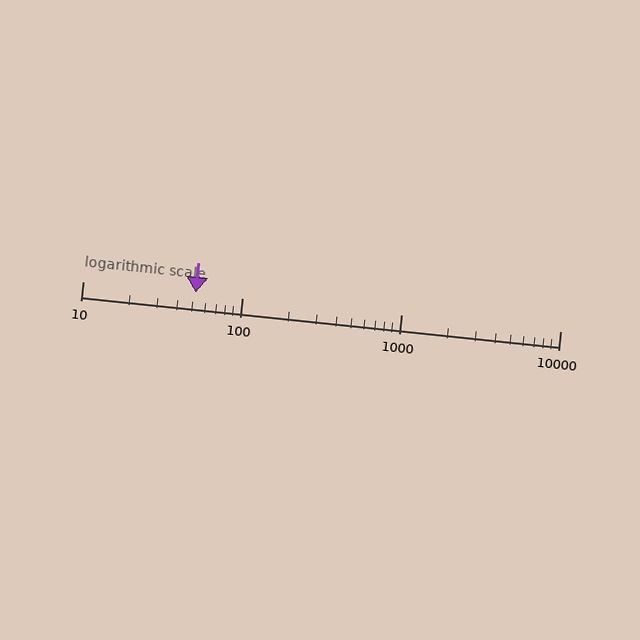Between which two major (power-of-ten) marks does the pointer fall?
The pointer is between 10 and 100.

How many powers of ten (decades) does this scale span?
The scale spans 3 decades, from 10 to 10000.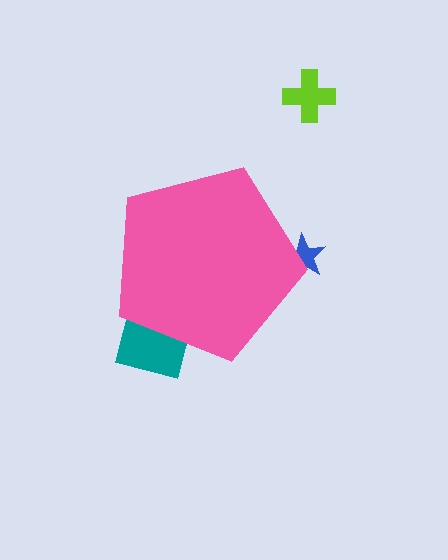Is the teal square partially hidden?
Yes, the teal square is partially hidden behind the pink pentagon.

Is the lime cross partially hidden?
No, the lime cross is fully visible.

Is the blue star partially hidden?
Yes, the blue star is partially hidden behind the pink pentagon.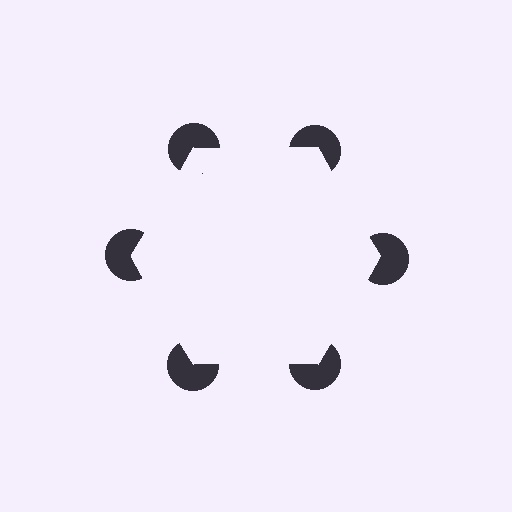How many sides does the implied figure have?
6 sides.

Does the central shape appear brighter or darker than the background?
It typically appears slightly brighter than the background, even though no actual brightness change is drawn.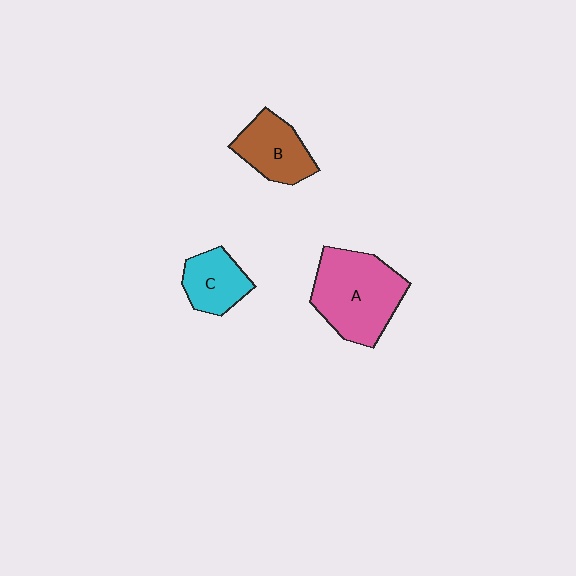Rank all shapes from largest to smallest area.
From largest to smallest: A (pink), B (brown), C (cyan).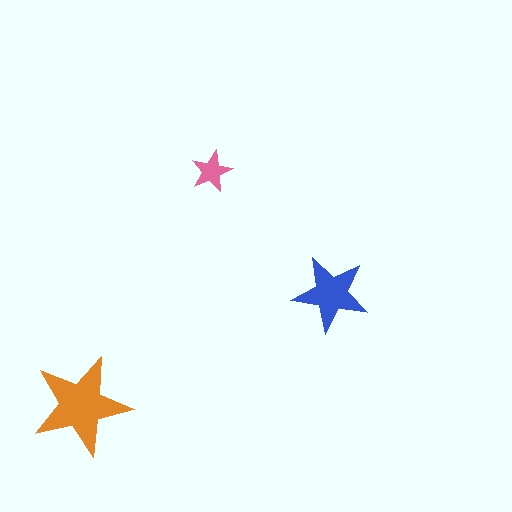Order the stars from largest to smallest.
the orange one, the blue one, the pink one.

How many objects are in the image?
There are 3 objects in the image.